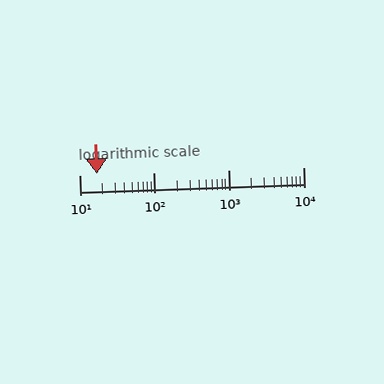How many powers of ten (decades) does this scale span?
The scale spans 3 decades, from 10 to 10000.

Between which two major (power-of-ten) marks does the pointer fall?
The pointer is between 10 and 100.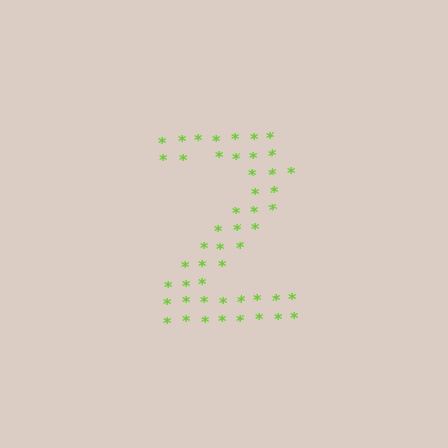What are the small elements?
The small elements are asterisks.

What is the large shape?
The large shape is the digit 2.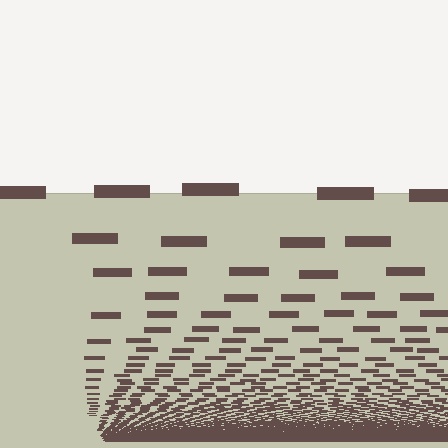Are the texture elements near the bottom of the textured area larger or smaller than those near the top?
Smaller. The gradient is inverted — elements near the bottom are smaller and denser.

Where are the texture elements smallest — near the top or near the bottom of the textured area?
Near the bottom.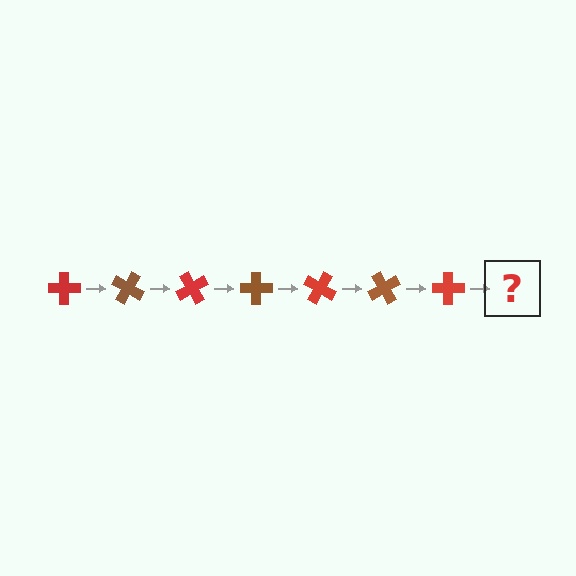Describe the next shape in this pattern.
It should be a brown cross, rotated 210 degrees from the start.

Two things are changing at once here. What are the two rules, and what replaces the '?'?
The two rules are that it rotates 30 degrees each step and the color cycles through red and brown. The '?' should be a brown cross, rotated 210 degrees from the start.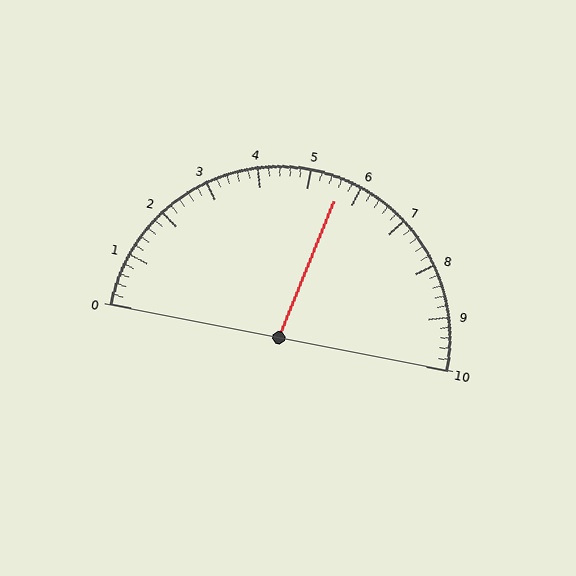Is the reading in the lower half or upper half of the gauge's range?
The reading is in the upper half of the range (0 to 10).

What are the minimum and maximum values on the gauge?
The gauge ranges from 0 to 10.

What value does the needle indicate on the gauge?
The needle indicates approximately 5.6.